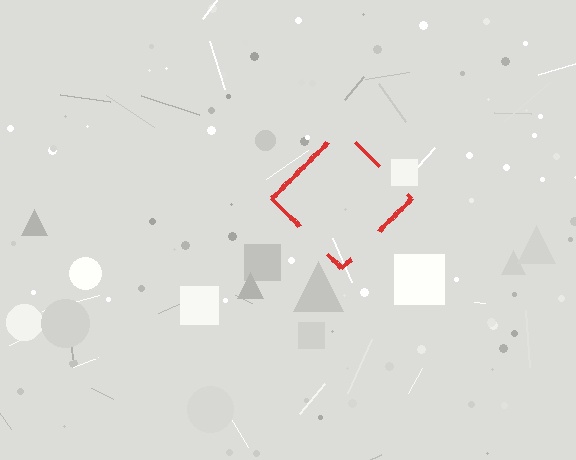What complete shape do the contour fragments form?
The contour fragments form a diamond.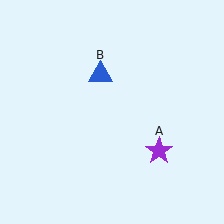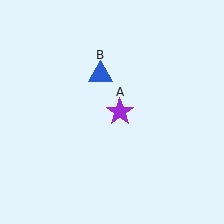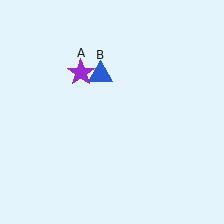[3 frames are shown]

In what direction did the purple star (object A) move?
The purple star (object A) moved up and to the left.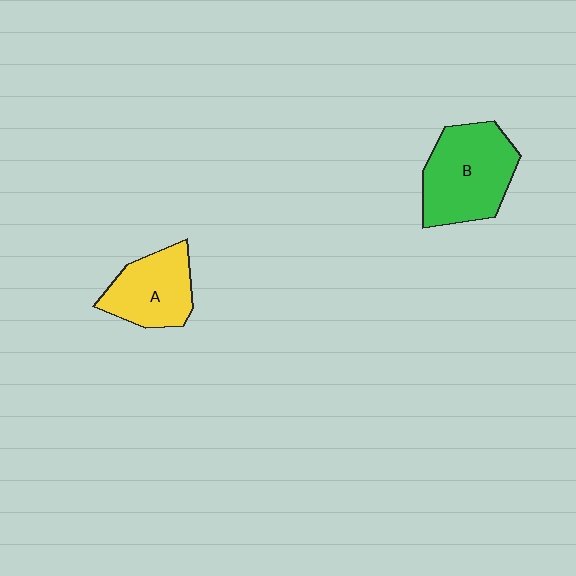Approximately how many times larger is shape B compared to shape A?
Approximately 1.4 times.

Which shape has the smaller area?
Shape A (yellow).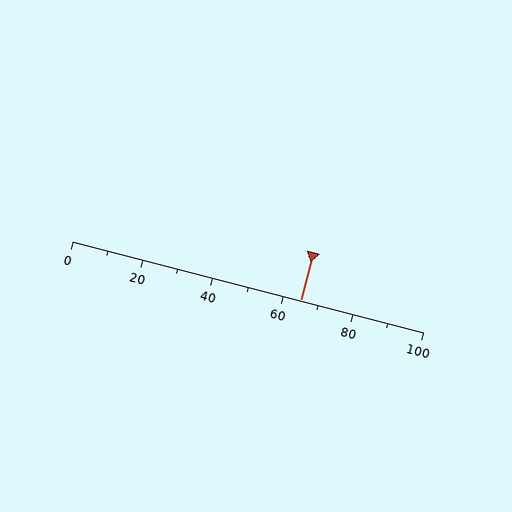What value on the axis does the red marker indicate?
The marker indicates approximately 65.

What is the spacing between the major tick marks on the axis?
The major ticks are spaced 20 apart.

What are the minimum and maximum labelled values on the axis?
The axis runs from 0 to 100.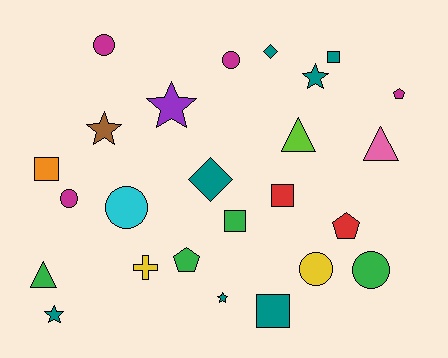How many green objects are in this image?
There are 4 green objects.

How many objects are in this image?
There are 25 objects.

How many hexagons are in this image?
There are no hexagons.